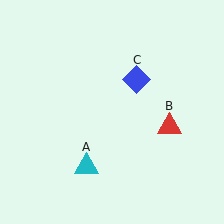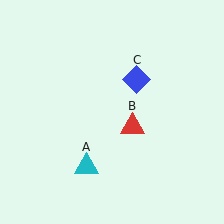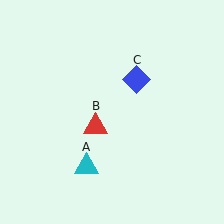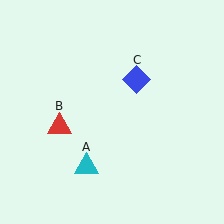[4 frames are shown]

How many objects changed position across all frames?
1 object changed position: red triangle (object B).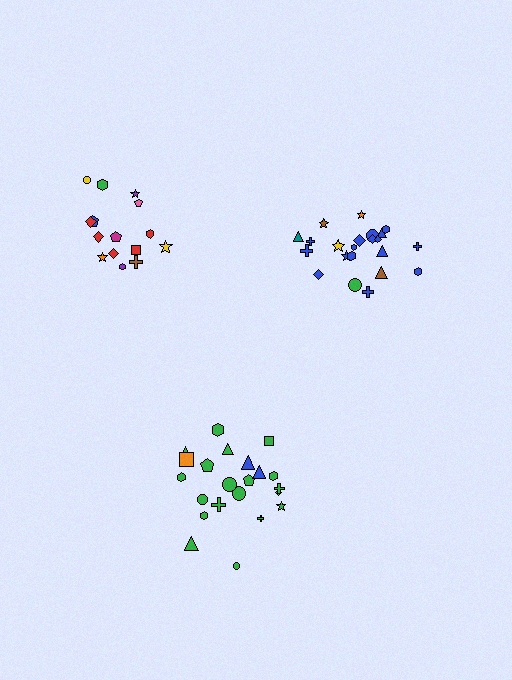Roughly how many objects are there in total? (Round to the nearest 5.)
Roughly 60 objects in total.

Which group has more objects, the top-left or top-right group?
The top-right group.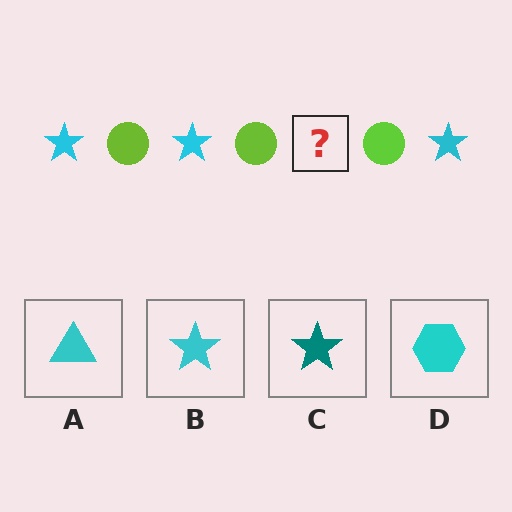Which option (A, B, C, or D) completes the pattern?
B.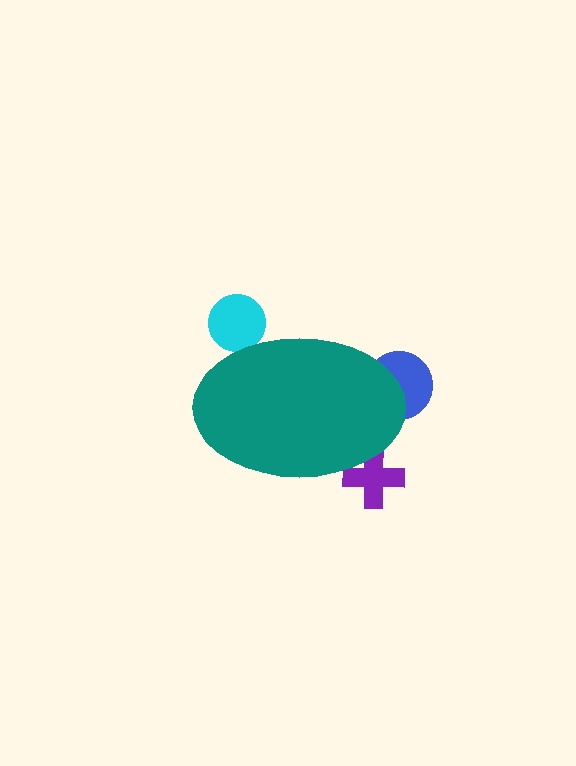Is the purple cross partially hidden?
Yes, the purple cross is partially hidden behind the teal ellipse.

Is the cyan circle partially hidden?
Yes, the cyan circle is partially hidden behind the teal ellipse.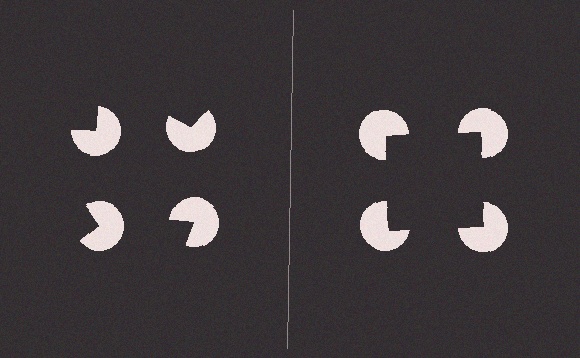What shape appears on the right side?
An illusory square.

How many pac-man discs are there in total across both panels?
8 — 4 on each side.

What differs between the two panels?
The pac-man discs are positioned identically on both sides; only the wedge orientations differ. On the right they align to a square; on the left they are misaligned.